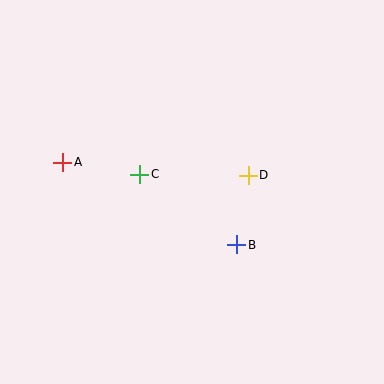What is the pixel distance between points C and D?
The distance between C and D is 109 pixels.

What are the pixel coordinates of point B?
Point B is at (237, 245).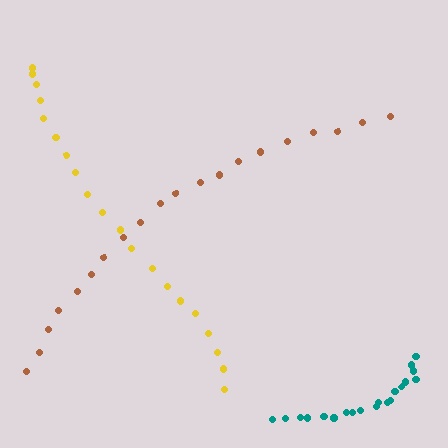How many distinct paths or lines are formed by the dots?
There are 3 distinct paths.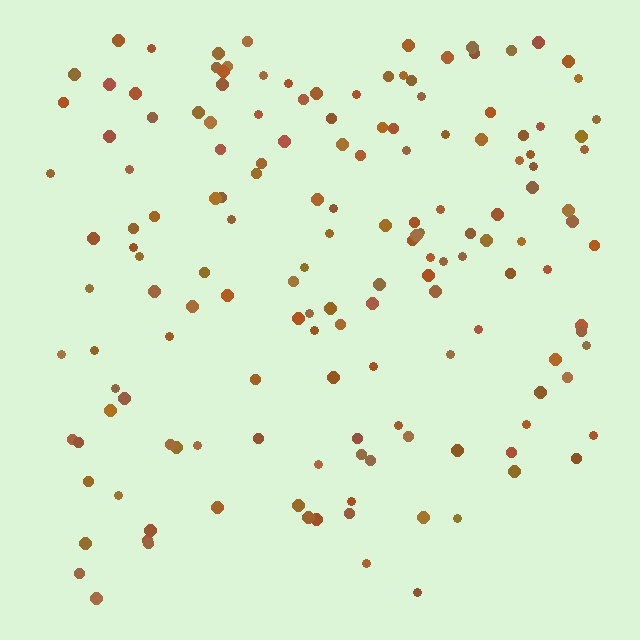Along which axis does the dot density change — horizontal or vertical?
Vertical.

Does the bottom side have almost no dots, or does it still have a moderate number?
Still a moderate number, just noticeably fewer than the top.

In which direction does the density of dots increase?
From bottom to top, with the top side densest.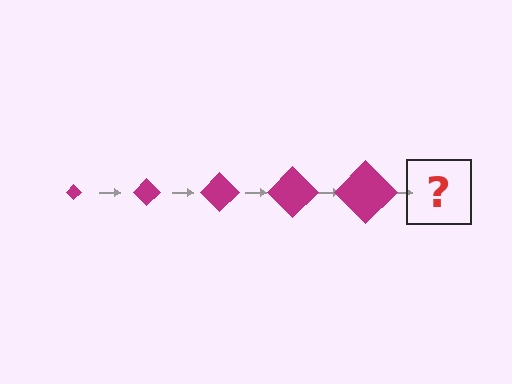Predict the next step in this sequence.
The next step is a magenta diamond, larger than the previous one.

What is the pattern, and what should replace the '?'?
The pattern is that the diamond gets progressively larger each step. The '?' should be a magenta diamond, larger than the previous one.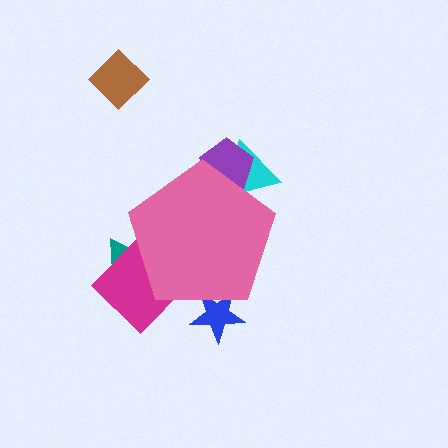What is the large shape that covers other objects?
A pink pentagon.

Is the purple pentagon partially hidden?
Yes, the purple pentagon is partially hidden behind the pink pentagon.